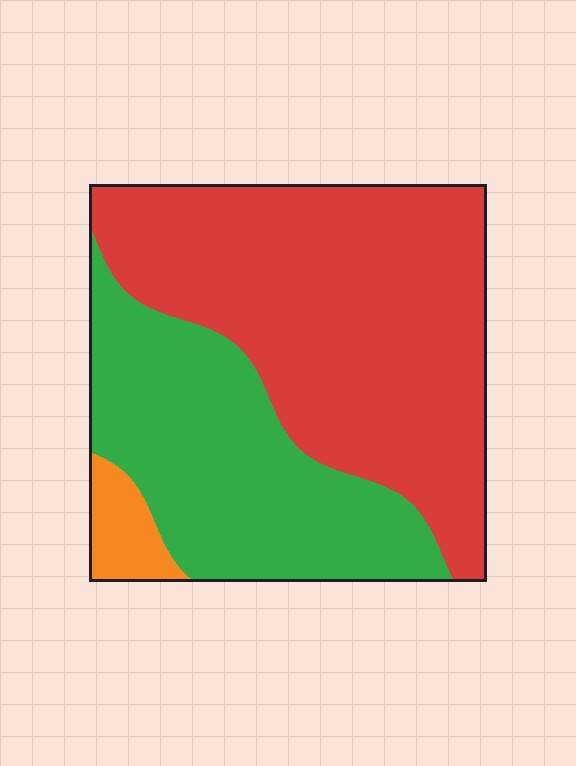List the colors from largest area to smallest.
From largest to smallest: red, green, orange.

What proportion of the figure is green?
Green covers 37% of the figure.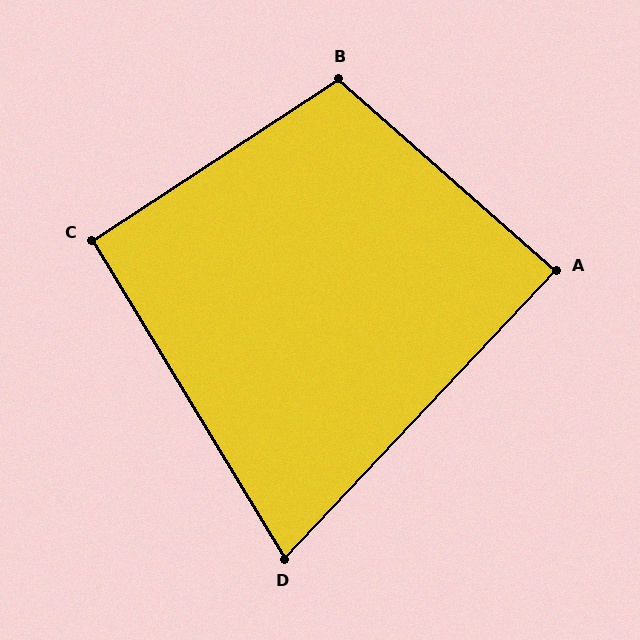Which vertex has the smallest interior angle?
D, at approximately 74 degrees.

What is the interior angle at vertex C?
Approximately 92 degrees (approximately right).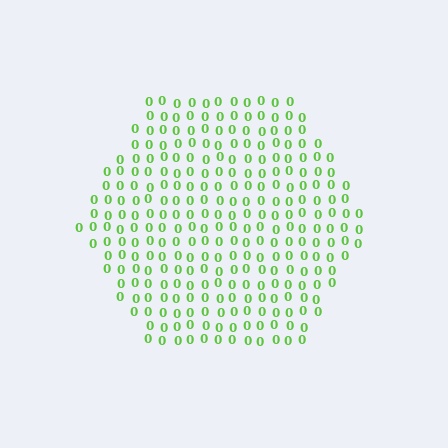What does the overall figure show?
The overall figure shows a hexagon.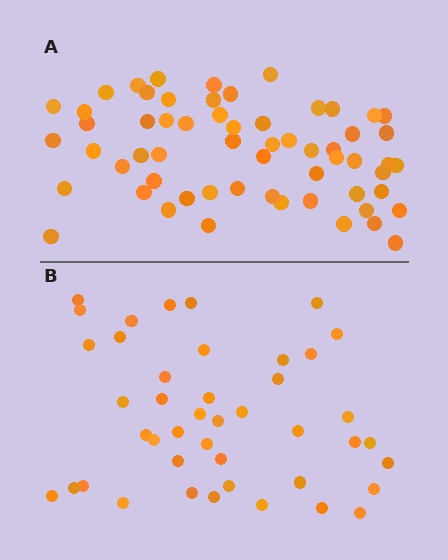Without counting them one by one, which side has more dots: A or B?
Region A (the top region) has more dots.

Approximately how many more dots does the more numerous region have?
Region A has approximately 15 more dots than region B.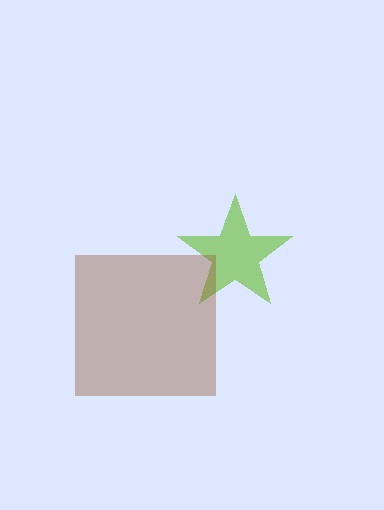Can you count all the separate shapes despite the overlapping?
Yes, there are 2 separate shapes.